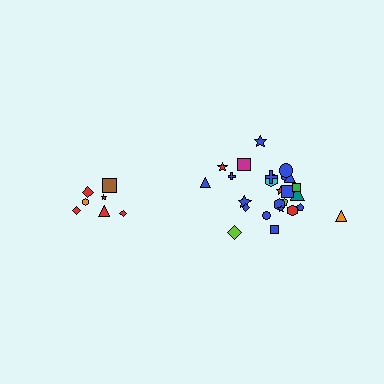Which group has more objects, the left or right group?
The right group.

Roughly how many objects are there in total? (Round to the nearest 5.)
Roughly 30 objects in total.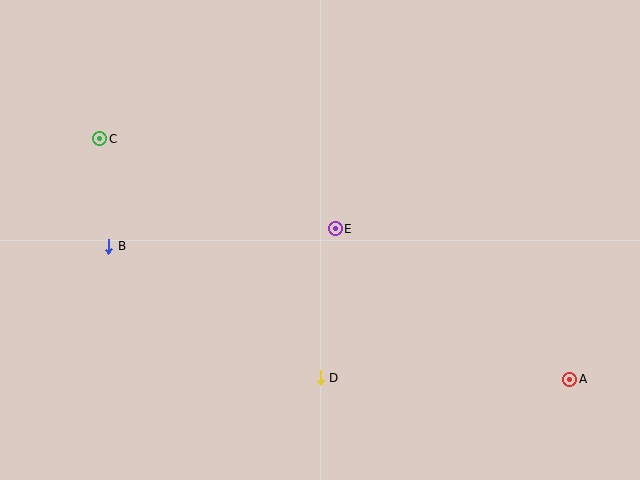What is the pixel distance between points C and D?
The distance between C and D is 325 pixels.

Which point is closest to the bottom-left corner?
Point B is closest to the bottom-left corner.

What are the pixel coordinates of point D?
Point D is at (320, 378).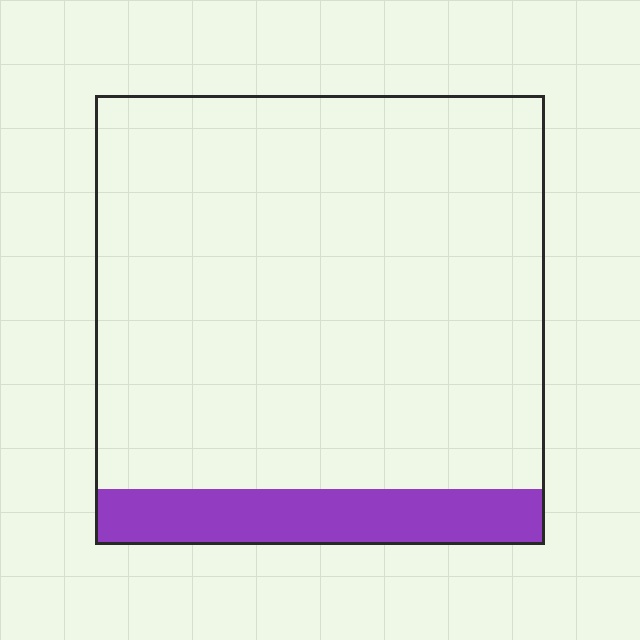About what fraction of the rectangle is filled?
About one eighth (1/8).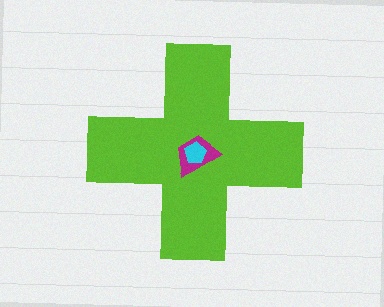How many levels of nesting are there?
3.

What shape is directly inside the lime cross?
The magenta trapezoid.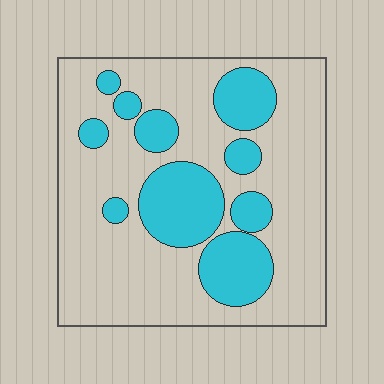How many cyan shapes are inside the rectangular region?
10.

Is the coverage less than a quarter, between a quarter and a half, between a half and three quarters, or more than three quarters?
Between a quarter and a half.